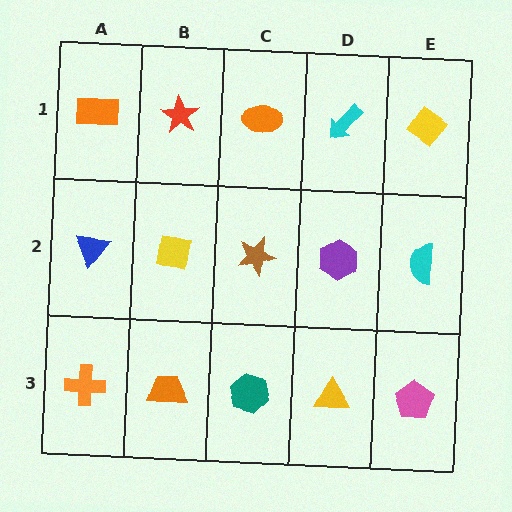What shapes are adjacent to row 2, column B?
A red star (row 1, column B), an orange trapezoid (row 3, column B), a blue triangle (row 2, column A), a brown star (row 2, column C).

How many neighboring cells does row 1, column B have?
3.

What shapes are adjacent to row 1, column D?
A purple hexagon (row 2, column D), an orange ellipse (row 1, column C), a yellow diamond (row 1, column E).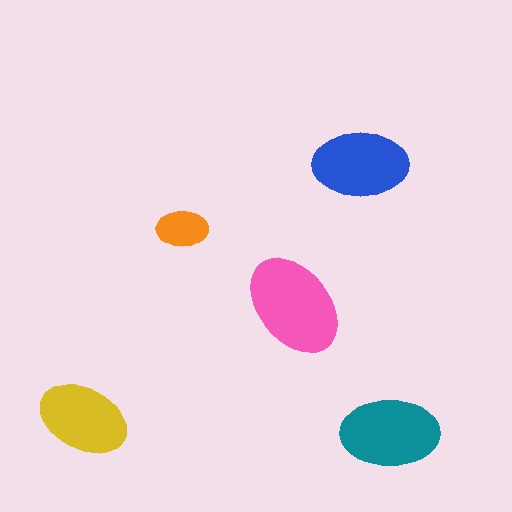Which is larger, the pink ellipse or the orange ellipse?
The pink one.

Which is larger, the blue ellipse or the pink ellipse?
The pink one.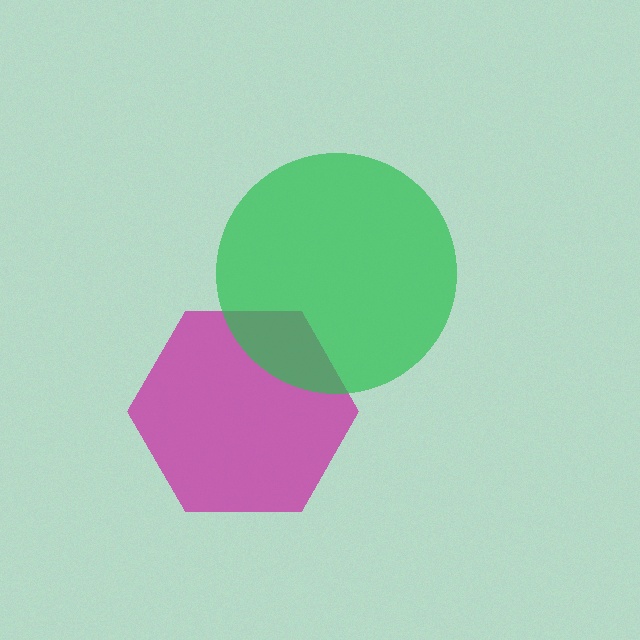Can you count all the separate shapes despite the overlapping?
Yes, there are 2 separate shapes.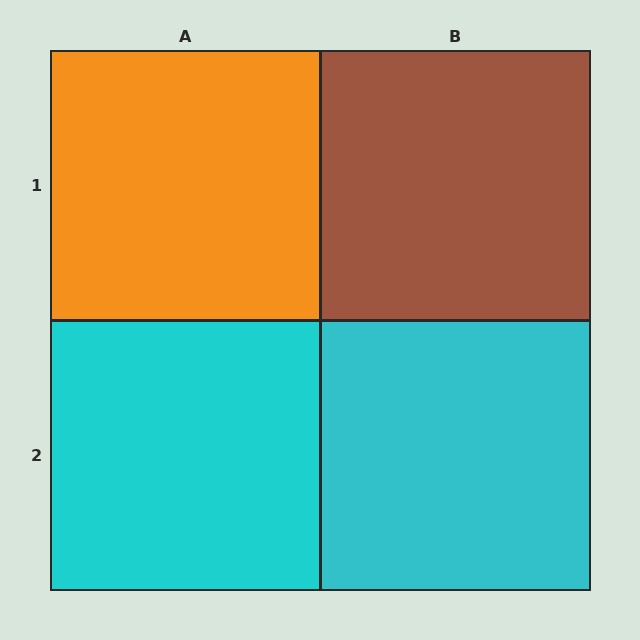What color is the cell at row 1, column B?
Brown.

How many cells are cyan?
2 cells are cyan.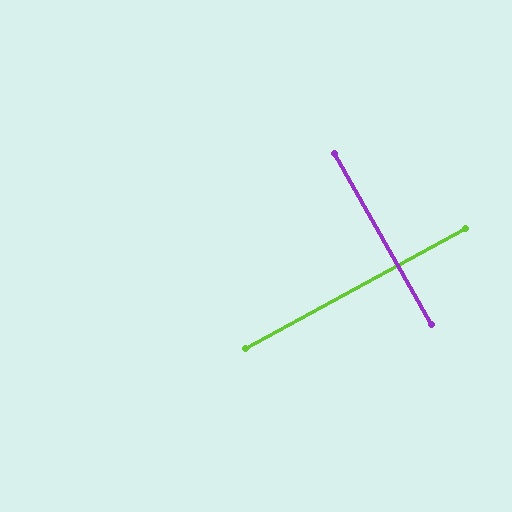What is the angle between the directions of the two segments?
Approximately 89 degrees.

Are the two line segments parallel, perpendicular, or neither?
Perpendicular — they meet at approximately 89°.